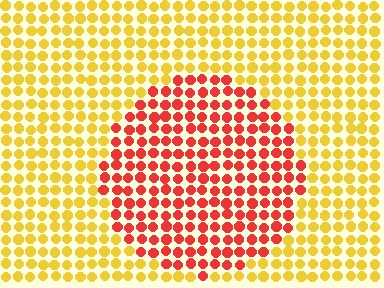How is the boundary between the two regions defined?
The boundary is defined purely by a slight shift in hue (about 50 degrees). Spacing, size, and orientation are identical on both sides.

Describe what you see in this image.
The image is filled with small yellow elements in a uniform arrangement. A circle-shaped region is visible where the elements are tinted to a slightly different hue, forming a subtle color boundary.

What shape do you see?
I see a circle.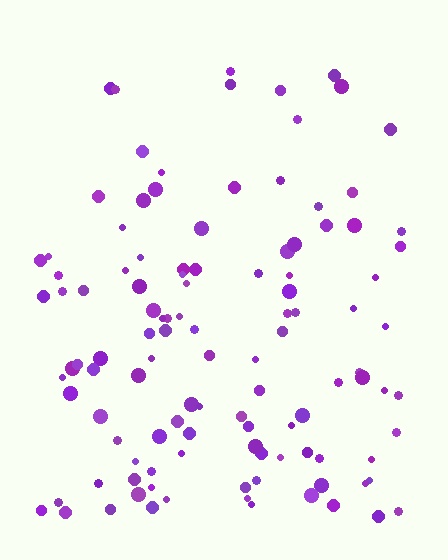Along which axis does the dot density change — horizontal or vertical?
Vertical.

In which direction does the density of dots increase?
From top to bottom, with the bottom side densest.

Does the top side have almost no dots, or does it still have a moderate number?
Still a moderate number, just noticeably fewer than the bottom.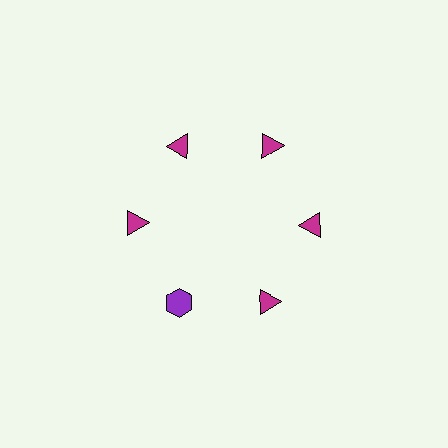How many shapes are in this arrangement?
There are 6 shapes arranged in a ring pattern.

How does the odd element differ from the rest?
It differs in both color (purple instead of magenta) and shape (hexagon instead of triangle).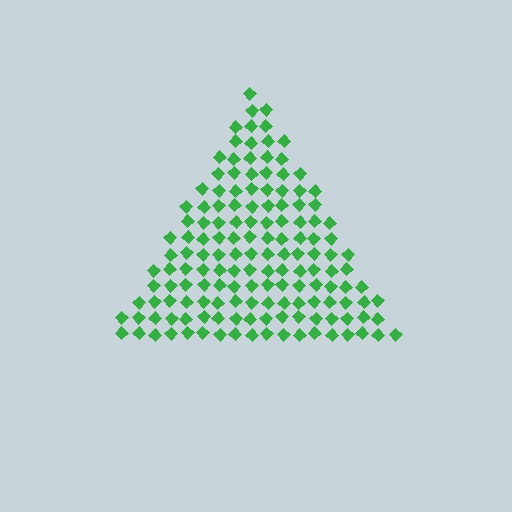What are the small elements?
The small elements are diamonds.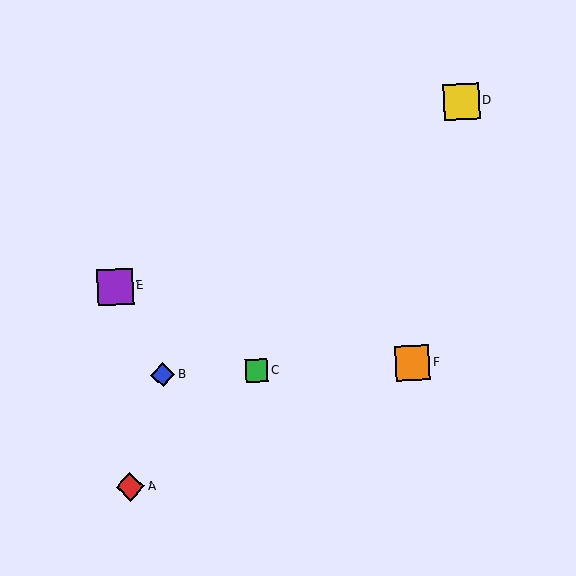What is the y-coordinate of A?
Object A is at y≈487.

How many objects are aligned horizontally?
3 objects (B, C, F) are aligned horizontally.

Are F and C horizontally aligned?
Yes, both are at y≈363.